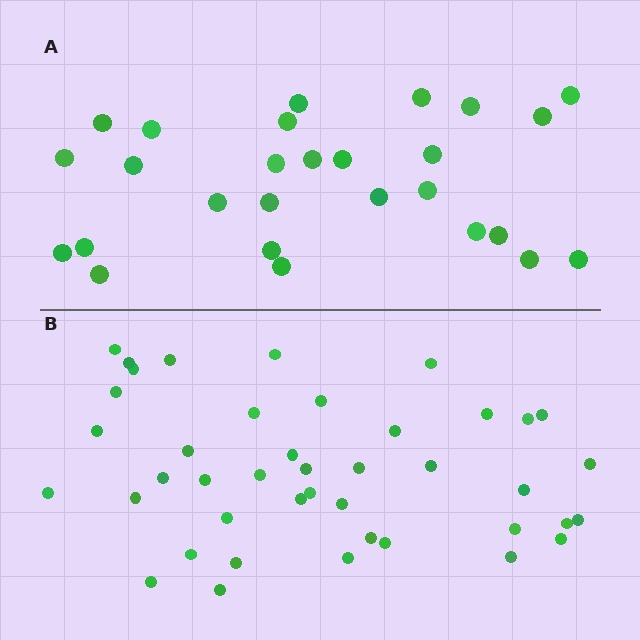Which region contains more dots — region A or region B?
Region B (the bottom region) has more dots.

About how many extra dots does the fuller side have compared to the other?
Region B has approximately 15 more dots than region A.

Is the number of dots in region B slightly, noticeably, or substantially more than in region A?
Region B has substantially more. The ratio is roughly 1.6 to 1.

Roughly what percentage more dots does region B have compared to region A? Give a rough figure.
About 55% more.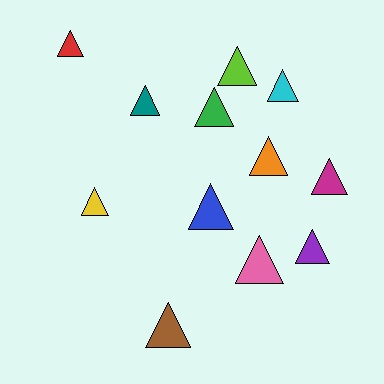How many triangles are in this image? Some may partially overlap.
There are 12 triangles.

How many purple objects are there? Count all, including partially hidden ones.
There is 1 purple object.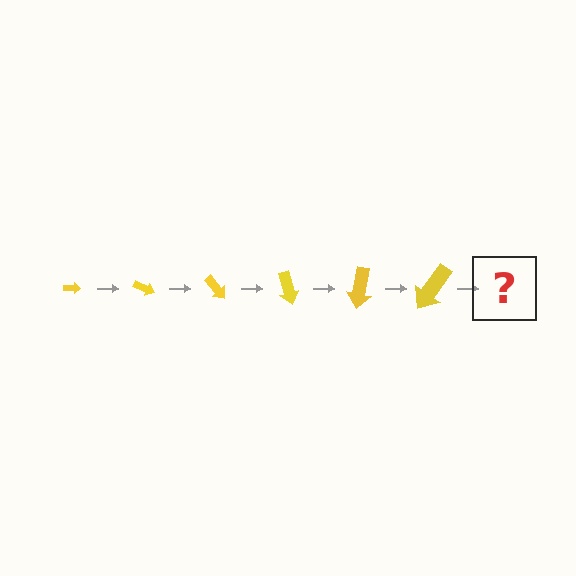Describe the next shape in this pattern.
It should be an arrow, larger than the previous one and rotated 150 degrees from the start.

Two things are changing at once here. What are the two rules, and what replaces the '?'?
The two rules are that the arrow grows larger each step and it rotates 25 degrees each step. The '?' should be an arrow, larger than the previous one and rotated 150 degrees from the start.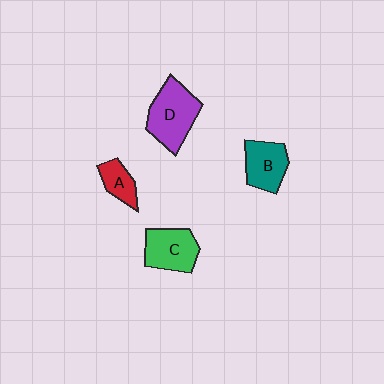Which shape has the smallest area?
Shape A (red).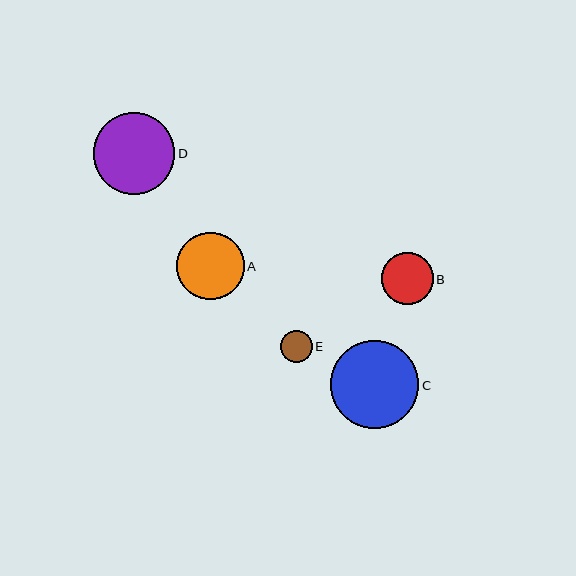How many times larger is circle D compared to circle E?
Circle D is approximately 2.6 times the size of circle E.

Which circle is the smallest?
Circle E is the smallest with a size of approximately 32 pixels.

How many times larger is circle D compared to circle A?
Circle D is approximately 1.2 times the size of circle A.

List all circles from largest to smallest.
From largest to smallest: C, D, A, B, E.